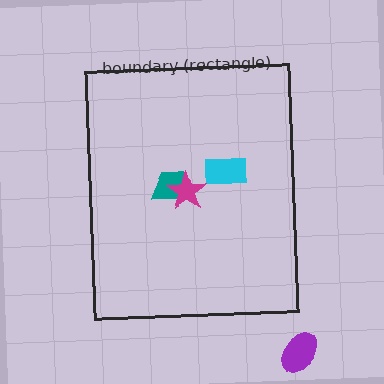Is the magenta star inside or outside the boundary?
Inside.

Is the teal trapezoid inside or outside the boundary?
Inside.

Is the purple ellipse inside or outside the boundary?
Outside.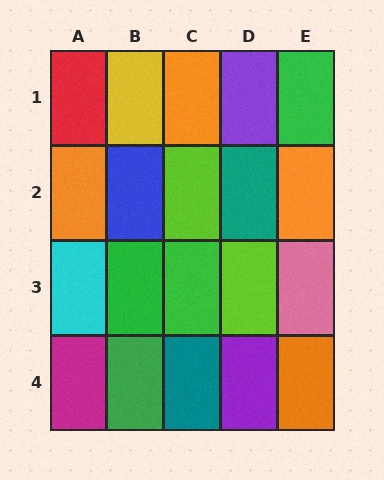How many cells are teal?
2 cells are teal.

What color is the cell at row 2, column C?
Lime.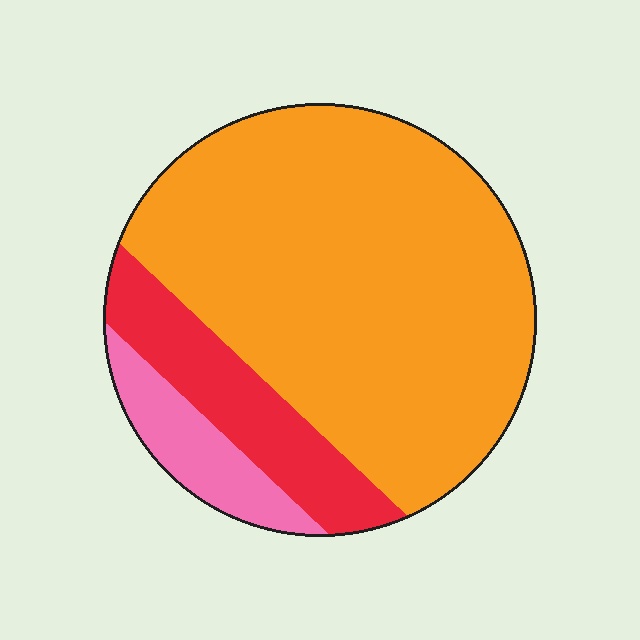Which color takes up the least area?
Pink, at roughly 10%.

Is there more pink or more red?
Red.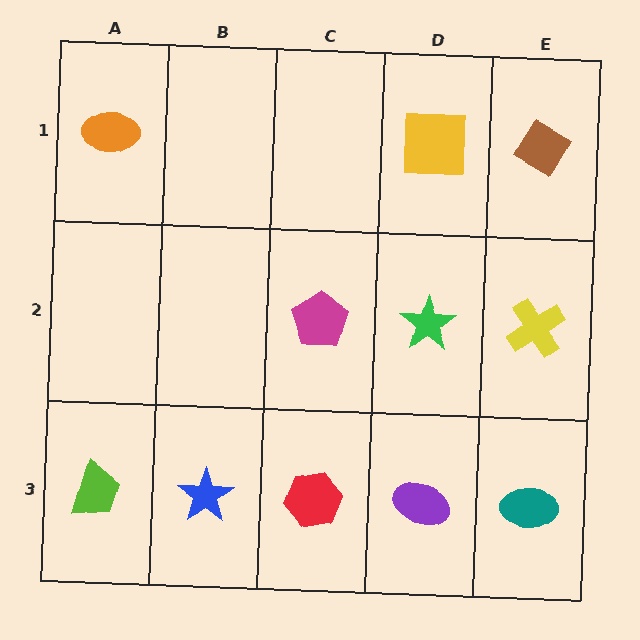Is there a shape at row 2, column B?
No, that cell is empty.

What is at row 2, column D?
A green star.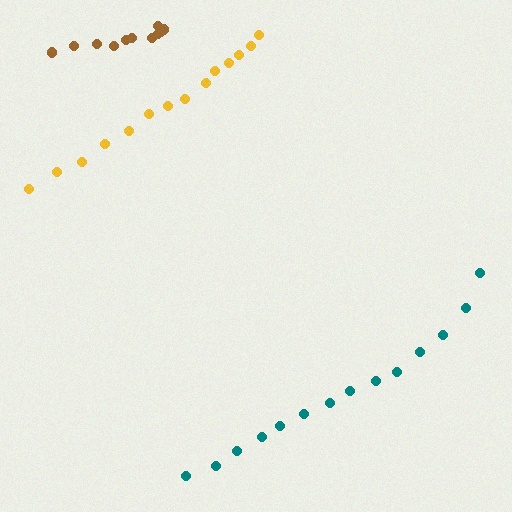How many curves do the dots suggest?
There are 3 distinct paths.